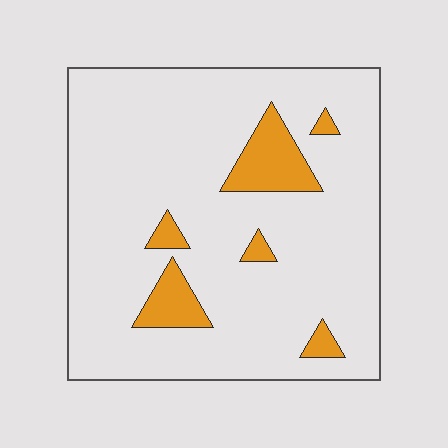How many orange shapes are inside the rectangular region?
6.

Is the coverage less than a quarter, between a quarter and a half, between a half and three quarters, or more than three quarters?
Less than a quarter.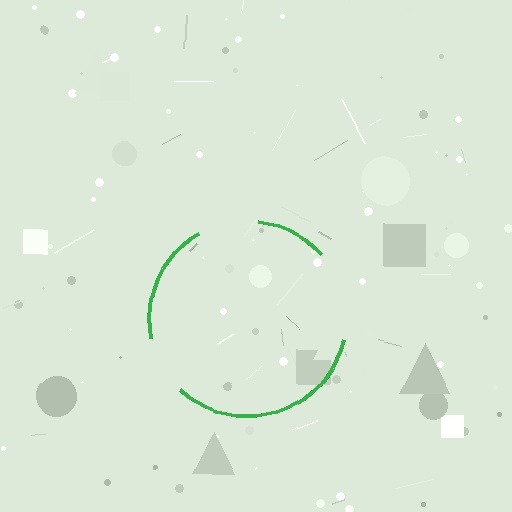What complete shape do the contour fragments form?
The contour fragments form a circle.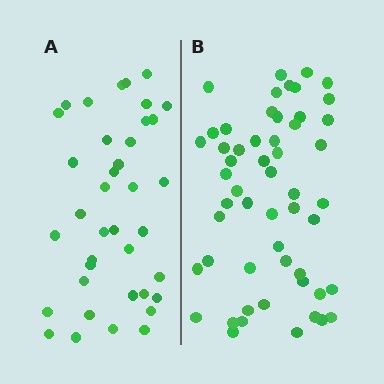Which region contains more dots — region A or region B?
Region B (the right region) has more dots.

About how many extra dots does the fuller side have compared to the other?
Region B has approximately 15 more dots than region A.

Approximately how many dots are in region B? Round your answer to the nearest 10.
About 50 dots. (The exact count is 54, which rounds to 50.)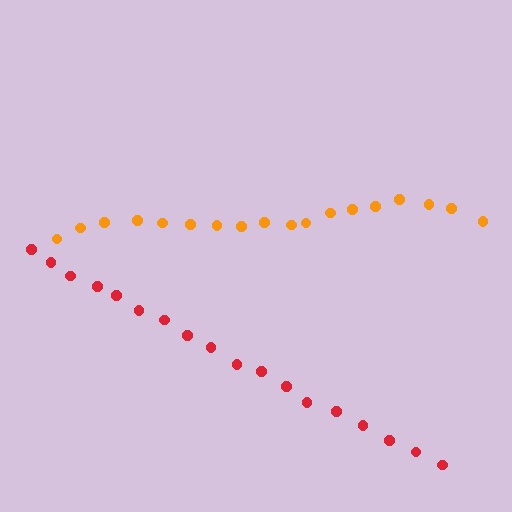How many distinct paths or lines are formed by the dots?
There are 2 distinct paths.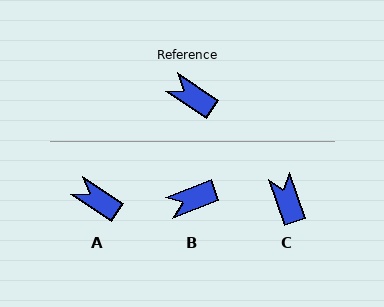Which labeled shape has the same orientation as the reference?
A.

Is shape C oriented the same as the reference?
No, it is off by about 37 degrees.